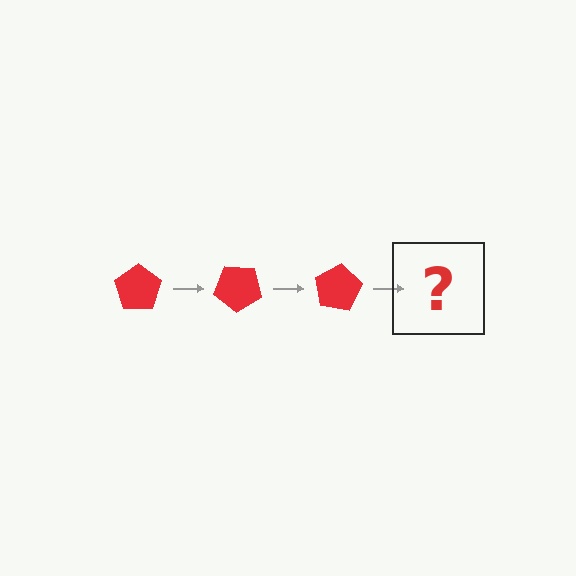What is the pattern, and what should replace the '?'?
The pattern is that the pentagon rotates 40 degrees each step. The '?' should be a red pentagon rotated 120 degrees.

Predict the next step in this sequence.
The next step is a red pentagon rotated 120 degrees.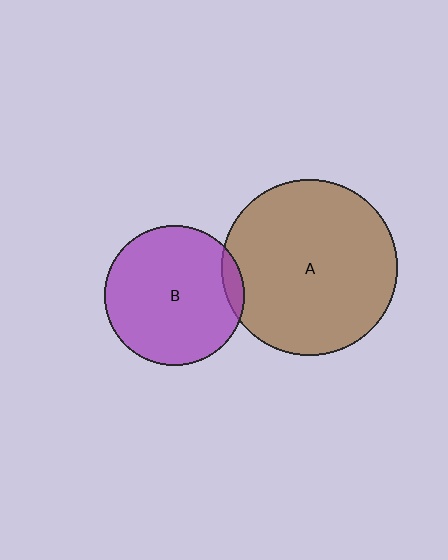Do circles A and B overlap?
Yes.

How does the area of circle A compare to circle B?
Approximately 1.6 times.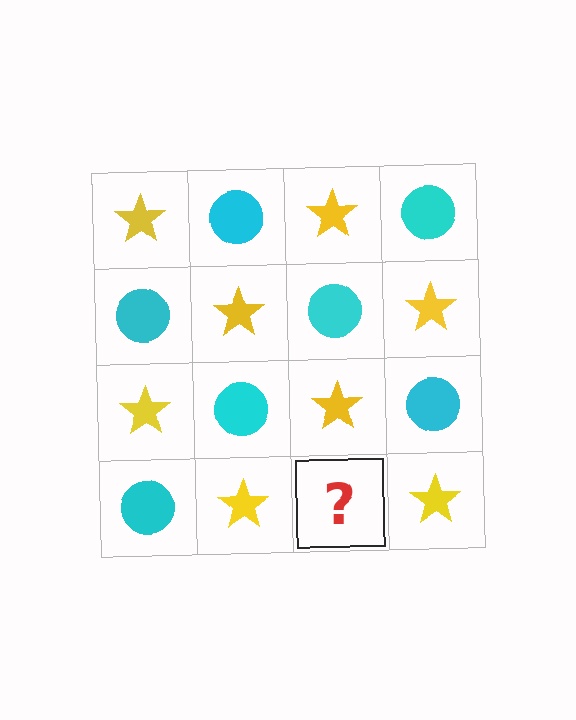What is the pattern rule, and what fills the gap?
The rule is that it alternates yellow star and cyan circle in a checkerboard pattern. The gap should be filled with a cyan circle.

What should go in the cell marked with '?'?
The missing cell should contain a cyan circle.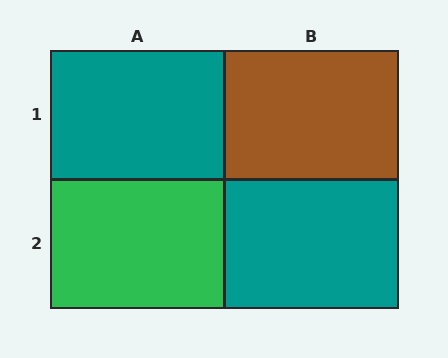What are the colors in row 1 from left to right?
Teal, brown.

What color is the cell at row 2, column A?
Green.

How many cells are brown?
1 cell is brown.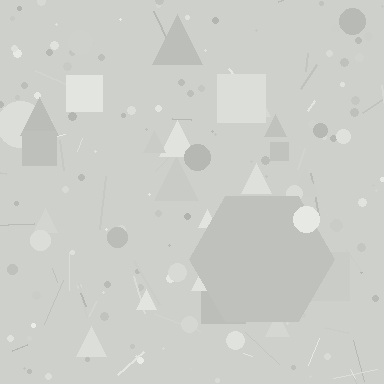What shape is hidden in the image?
A hexagon is hidden in the image.